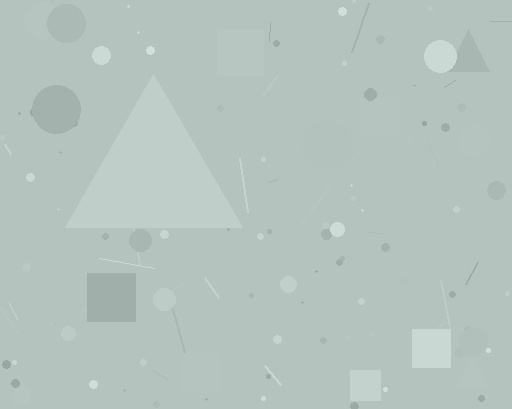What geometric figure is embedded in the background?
A triangle is embedded in the background.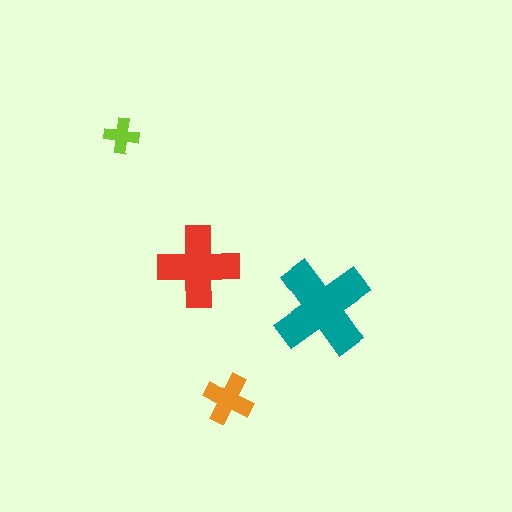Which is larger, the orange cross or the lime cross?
The orange one.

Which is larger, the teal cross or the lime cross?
The teal one.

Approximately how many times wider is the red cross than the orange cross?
About 1.5 times wider.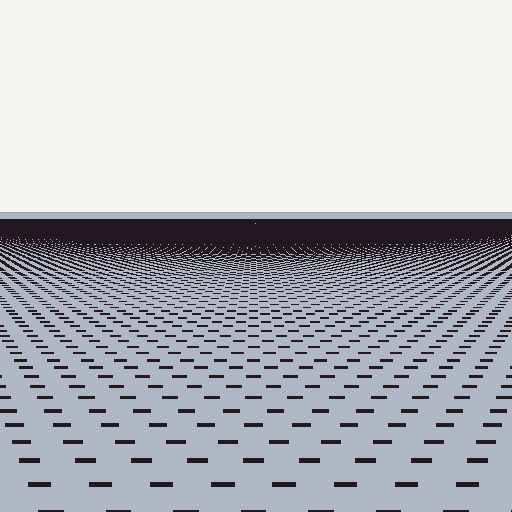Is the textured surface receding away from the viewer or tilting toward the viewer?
The surface is receding away from the viewer. Texture elements get smaller and denser toward the top.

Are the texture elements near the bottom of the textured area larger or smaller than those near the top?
Larger. Near the bottom, elements are closer to the viewer and appear at a bigger on-screen size.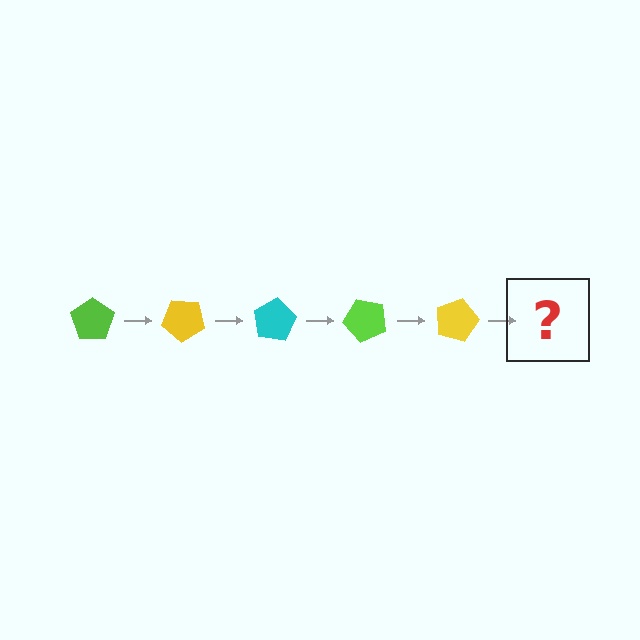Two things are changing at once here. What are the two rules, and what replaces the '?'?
The two rules are that it rotates 40 degrees each step and the color cycles through lime, yellow, and cyan. The '?' should be a cyan pentagon, rotated 200 degrees from the start.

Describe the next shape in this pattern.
It should be a cyan pentagon, rotated 200 degrees from the start.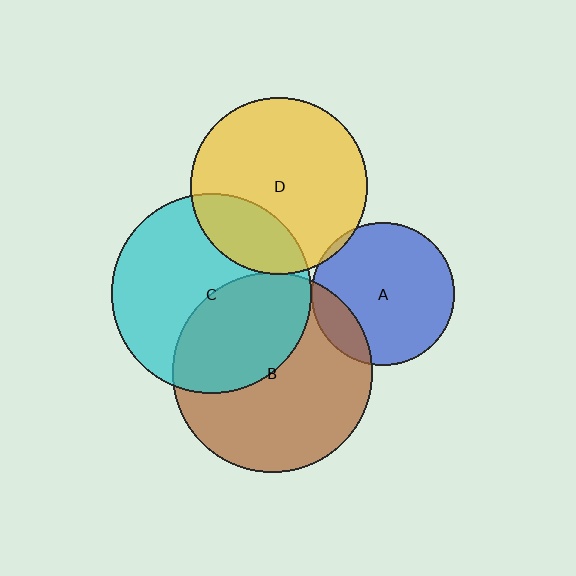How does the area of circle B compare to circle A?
Approximately 1.9 times.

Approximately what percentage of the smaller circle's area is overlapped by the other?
Approximately 5%.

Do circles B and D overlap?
Yes.